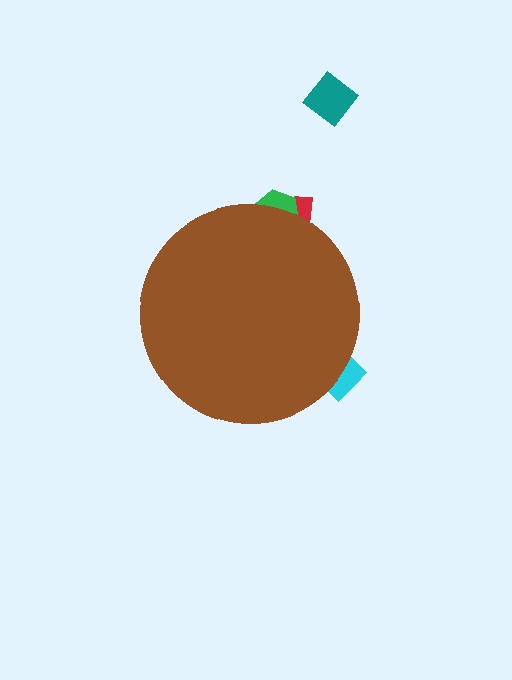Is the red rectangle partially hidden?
Yes, the red rectangle is partially hidden behind the brown circle.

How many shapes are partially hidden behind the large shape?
3 shapes are partially hidden.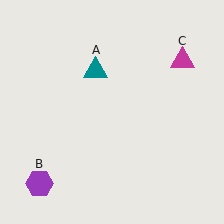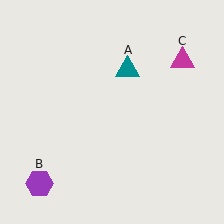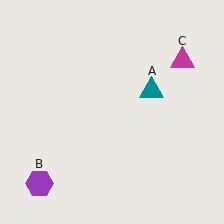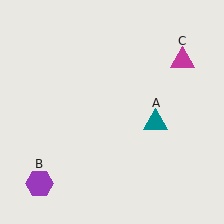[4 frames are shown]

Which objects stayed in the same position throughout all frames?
Purple hexagon (object B) and magenta triangle (object C) remained stationary.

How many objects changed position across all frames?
1 object changed position: teal triangle (object A).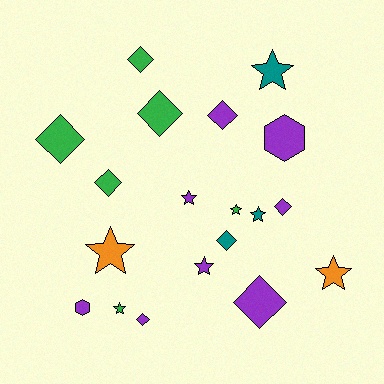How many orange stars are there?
There are 2 orange stars.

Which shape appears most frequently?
Diamond, with 9 objects.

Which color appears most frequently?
Purple, with 8 objects.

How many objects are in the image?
There are 19 objects.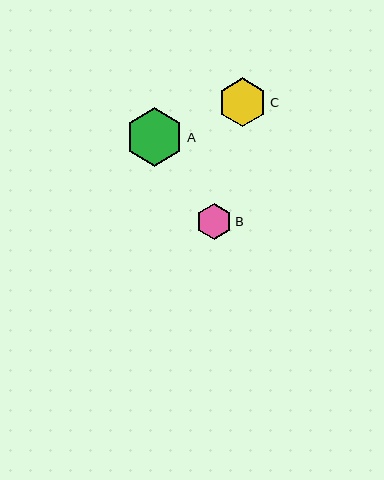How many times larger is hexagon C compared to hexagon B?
Hexagon C is approximately 1.3 times the size of hexagon B.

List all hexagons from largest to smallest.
From largest to smallest: A, C, B.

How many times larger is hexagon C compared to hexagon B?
Hexagon C is approximately 1.3 times the size of hexagon B.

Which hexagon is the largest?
Hexagon A is the largest with a size of approximately 58 pixels.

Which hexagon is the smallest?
Hexagon B is the smallest with a size of approximately 36 pixels.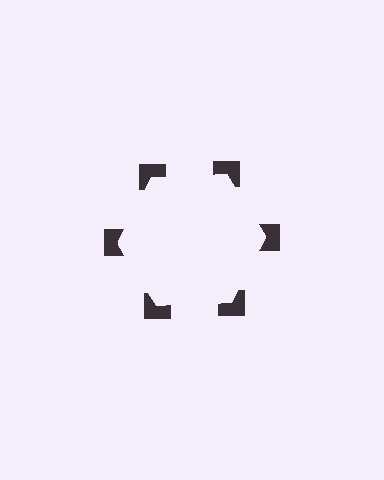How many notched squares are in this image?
There are 6 — one at each vertex of the illusory hexagon.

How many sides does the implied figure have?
6 sides.